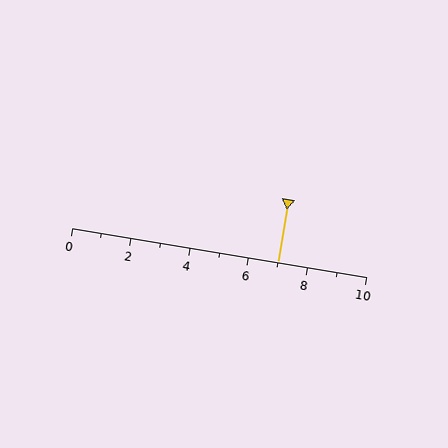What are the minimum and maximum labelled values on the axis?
The axis runs from 0 to 10.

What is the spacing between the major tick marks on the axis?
The major ticks are spaced 2 apart.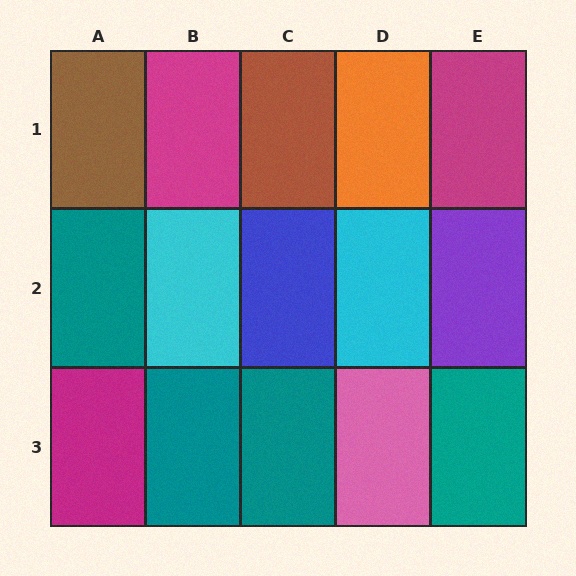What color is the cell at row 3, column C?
Teal.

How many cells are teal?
4 cells are teal.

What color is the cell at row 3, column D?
Pink.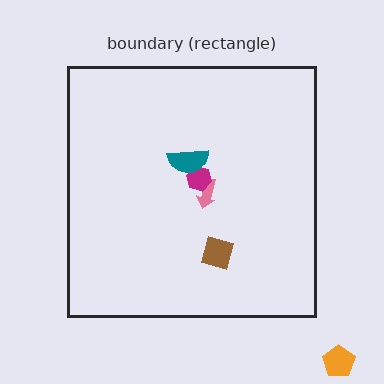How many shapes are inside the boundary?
4 inside, 1 outside.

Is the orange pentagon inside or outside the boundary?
Outside.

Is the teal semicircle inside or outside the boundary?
Inside.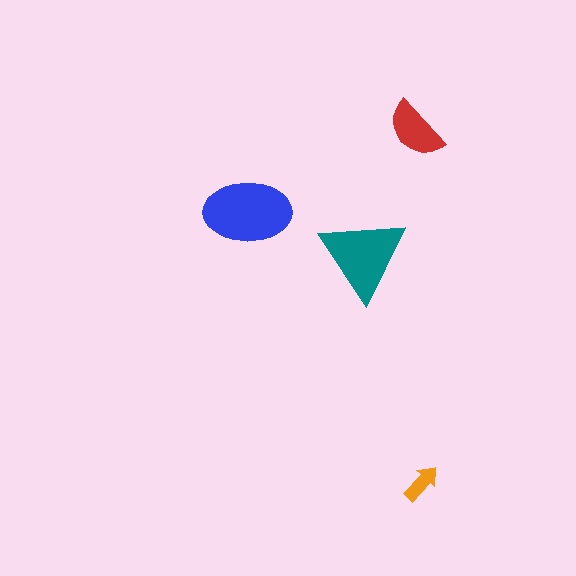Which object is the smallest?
The orange arrow.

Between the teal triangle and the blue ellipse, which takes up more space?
The blue ellipse.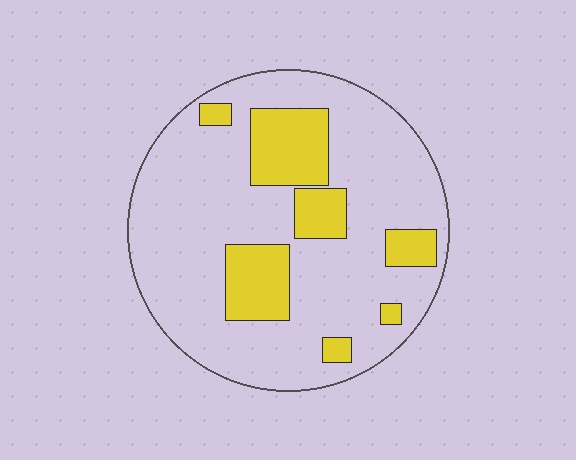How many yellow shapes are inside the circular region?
7.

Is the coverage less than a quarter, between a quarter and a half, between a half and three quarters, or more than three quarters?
Less than a quarter.